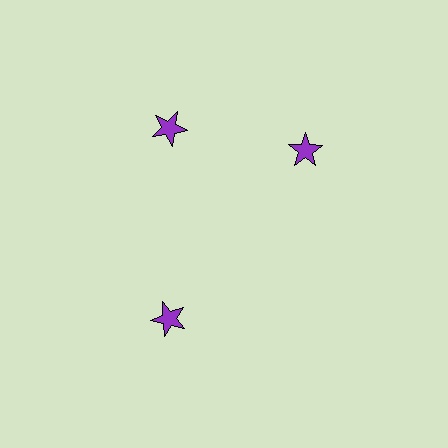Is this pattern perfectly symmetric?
No. The 3 purple stars are arranged in a ring, but one element near the 3 o'clock position is rotated out of alignment along the ring, breaking the 3-fold rotational symmetry.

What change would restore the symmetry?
The symmetry would be restored by rotating it back into even spacing with its neighbors so that all 3 stars sit at equal angles and equal distance from the center.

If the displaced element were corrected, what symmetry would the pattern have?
It would have 3-fold rotational symmetry — the pattern would map onto itself every 120 degrees.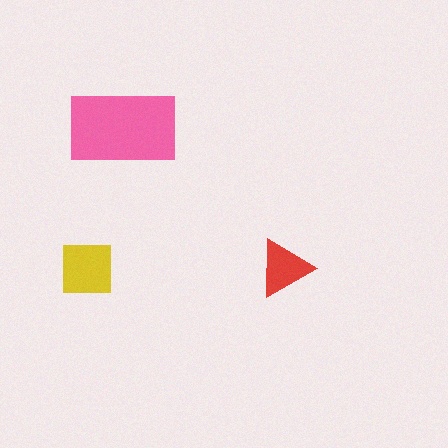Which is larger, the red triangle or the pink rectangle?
The pink rectangle.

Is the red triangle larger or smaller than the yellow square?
Smaller.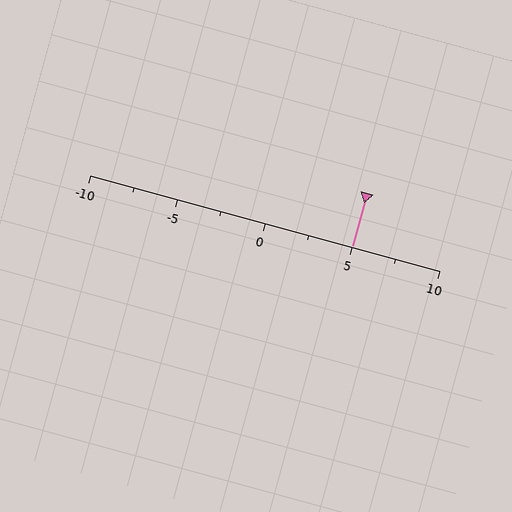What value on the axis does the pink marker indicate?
The marker indicates approximately 5.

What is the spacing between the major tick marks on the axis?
The major ticks are spaced 5 apart.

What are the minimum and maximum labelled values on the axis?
The axis runs from -10 to 10.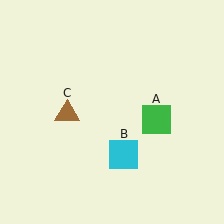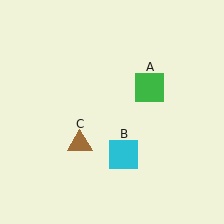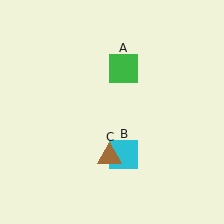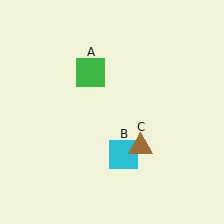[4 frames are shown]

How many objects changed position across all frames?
2 objects changed position: green square (object A), brown triangle (object C).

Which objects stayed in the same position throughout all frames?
Cyan square (object B) remained stationary.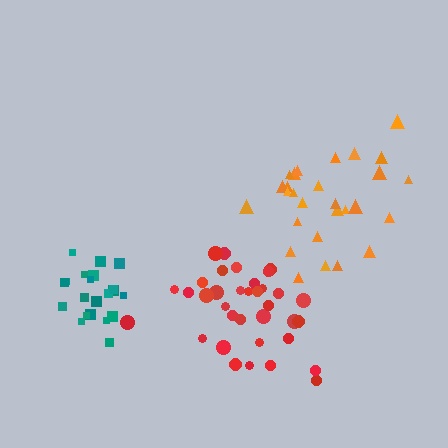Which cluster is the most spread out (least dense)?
Orange.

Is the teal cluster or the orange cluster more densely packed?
Teal.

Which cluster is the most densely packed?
Teal.